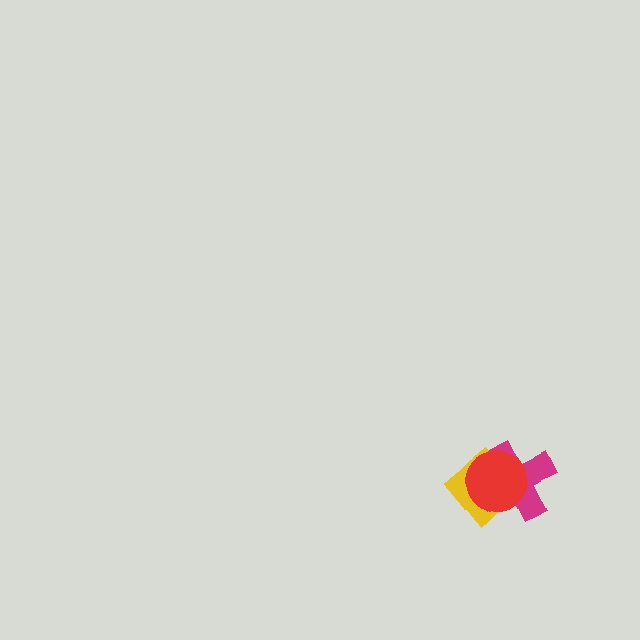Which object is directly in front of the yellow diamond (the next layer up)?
The magenta cross is directly in front of the yellow diamond.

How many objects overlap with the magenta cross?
2 objects overlap with the magenta cross.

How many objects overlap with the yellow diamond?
2 objects overlap with the yellow diamond.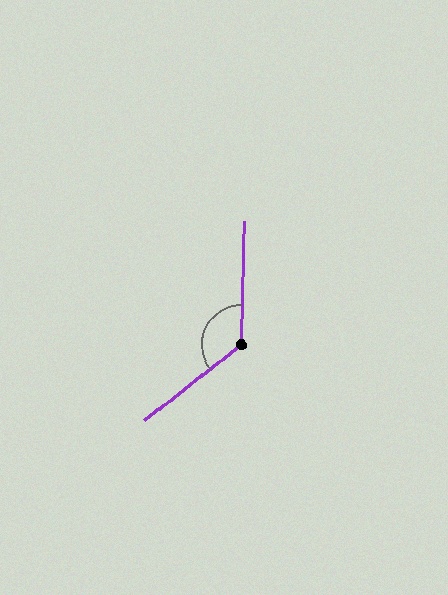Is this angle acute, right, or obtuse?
It is obtuse.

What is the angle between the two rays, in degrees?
Approximately 130 degrees.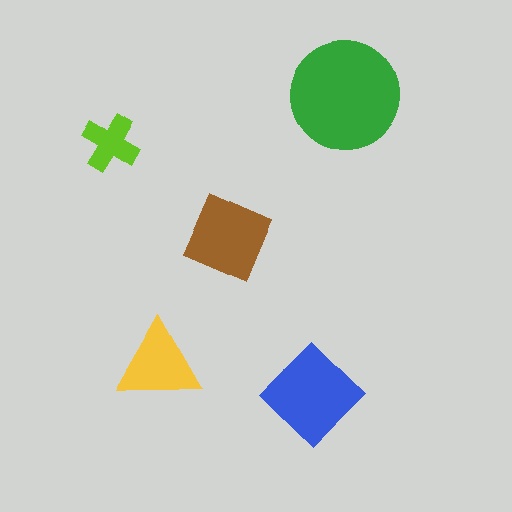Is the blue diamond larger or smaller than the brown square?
Larger.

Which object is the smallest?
The lime cross.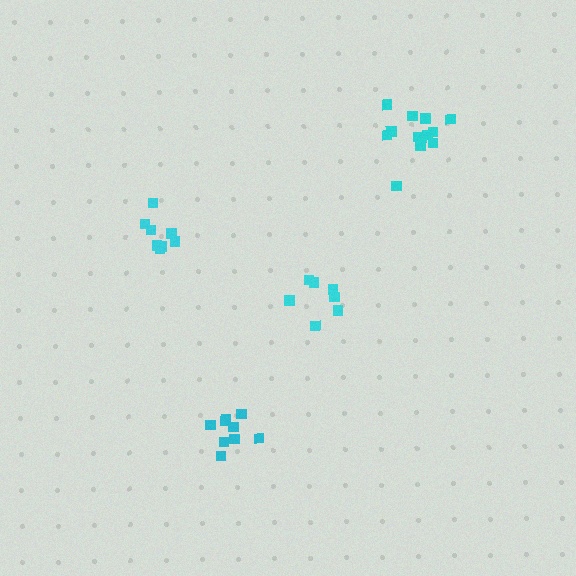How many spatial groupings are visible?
There are 4 spatial groupings.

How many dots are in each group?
Group 1: 8 dots, Group 2: 13 dots, Group 3: 7 dots, Group 4: 9 dots (37 total).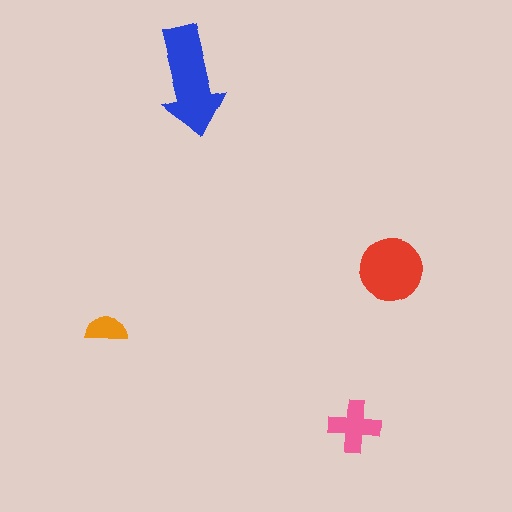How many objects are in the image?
There are 4 objects in the image.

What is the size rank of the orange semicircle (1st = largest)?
4th.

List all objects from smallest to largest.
The orange semicircle, the pink cross, the red circle, the blue arrow.